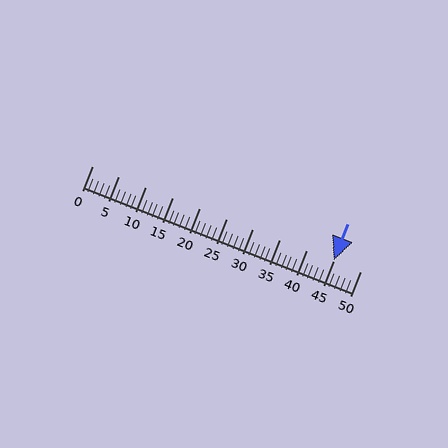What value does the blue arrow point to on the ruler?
The blue arrow points to approximately 45.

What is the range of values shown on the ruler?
The ruler shows values from 0 to 50.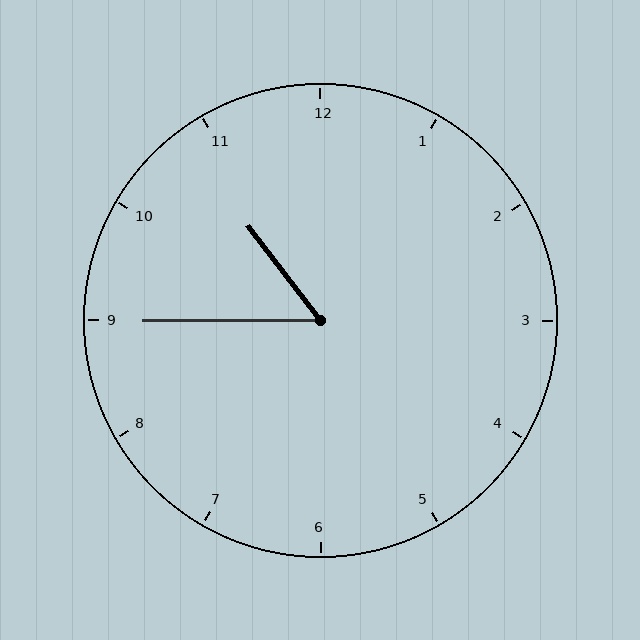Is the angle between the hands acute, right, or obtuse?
It is acute.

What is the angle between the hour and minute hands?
Approximately 52 degrees.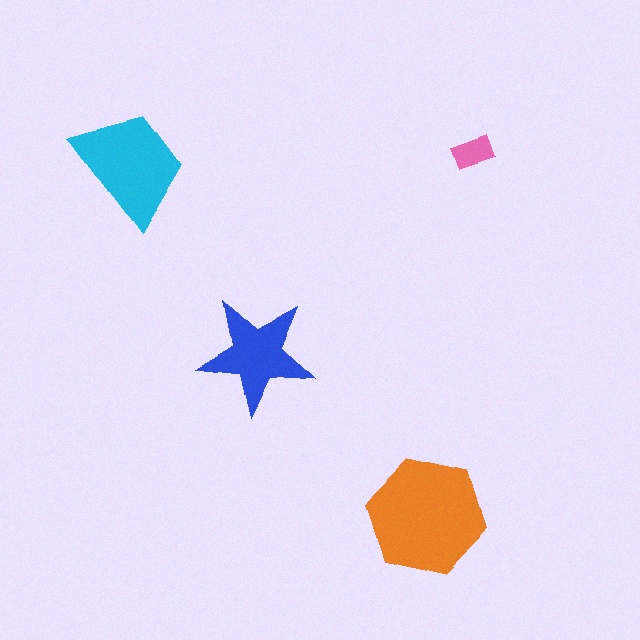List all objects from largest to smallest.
The orange hexagon, the cyan trapezoid, the blue star, the pink rectangle.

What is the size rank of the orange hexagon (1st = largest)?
1st.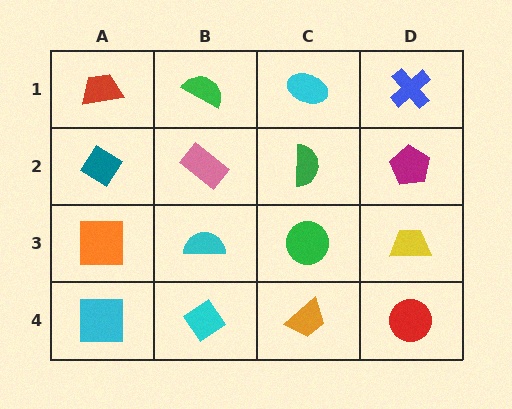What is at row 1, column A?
A red trapezoid.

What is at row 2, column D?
A magenta pentagon.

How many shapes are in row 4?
4 shapes.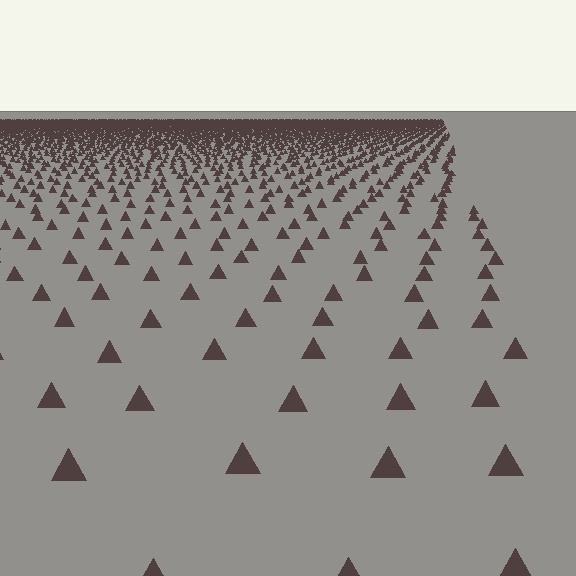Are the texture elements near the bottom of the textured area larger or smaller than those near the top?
Larger. Near the bottom, elements are closer to the viewer and appear at a bigger on-screen size.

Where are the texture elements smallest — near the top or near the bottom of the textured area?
Near the top.